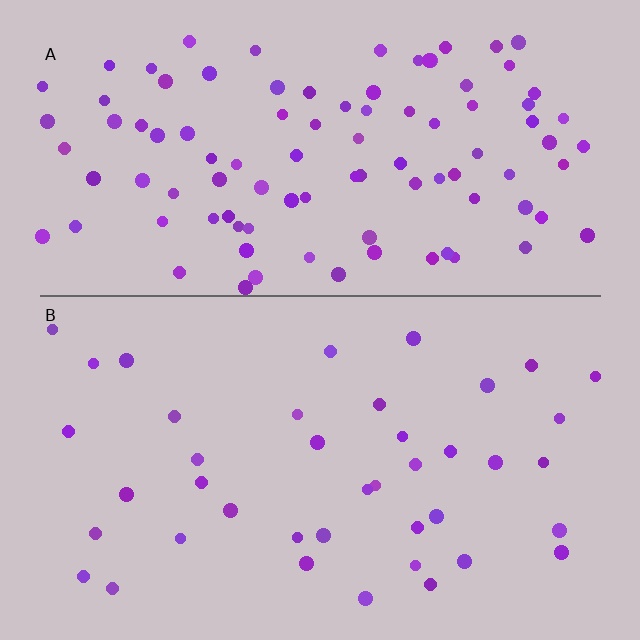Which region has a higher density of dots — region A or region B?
A (the top).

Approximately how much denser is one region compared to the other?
Approximately 2.4× — region A over region B.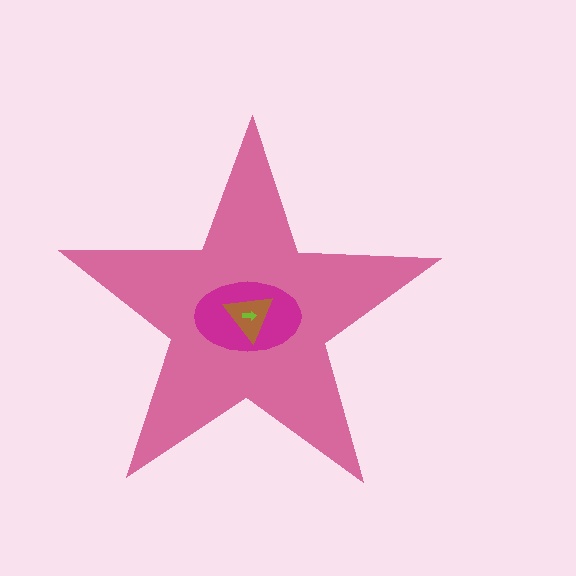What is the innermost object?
The lime arrow.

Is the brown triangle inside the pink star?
Yes.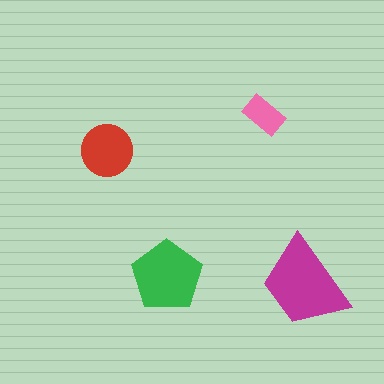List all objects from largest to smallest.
The magenta trapezoid, the green pentagon, the red circle, the pink rectangle.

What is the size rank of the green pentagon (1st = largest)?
2nd.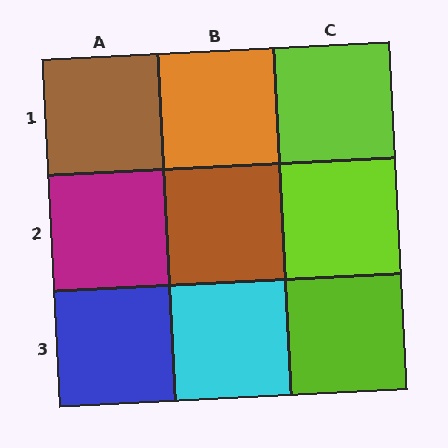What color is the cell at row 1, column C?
Lime.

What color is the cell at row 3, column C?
Lime.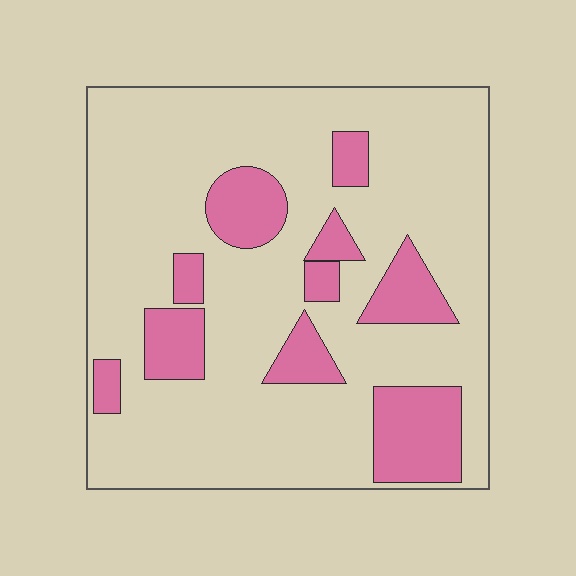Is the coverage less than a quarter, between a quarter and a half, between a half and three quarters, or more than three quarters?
Less than a quarter.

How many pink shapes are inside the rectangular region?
10.